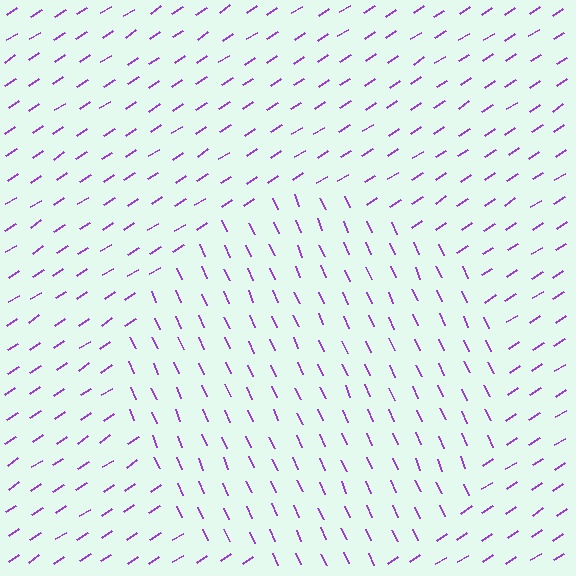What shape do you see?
I see a circle.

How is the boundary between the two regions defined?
The boundary is defined purely by a change in line orientation (approximately 81 degrees difference). All lines are the same color and thickness.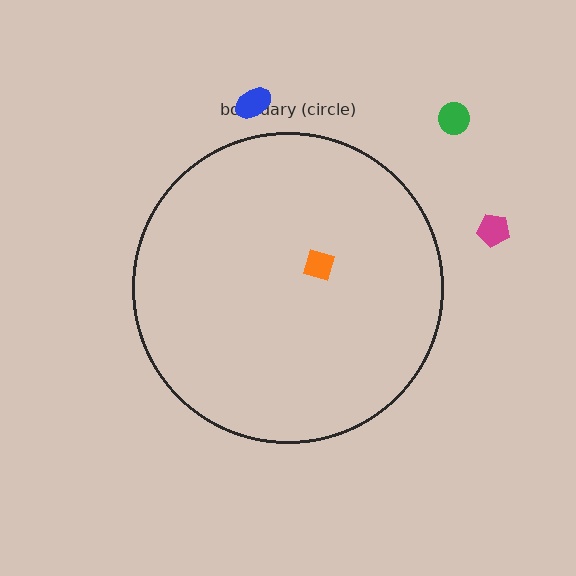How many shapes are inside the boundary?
1 inside, 3 outside.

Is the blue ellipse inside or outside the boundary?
Outside.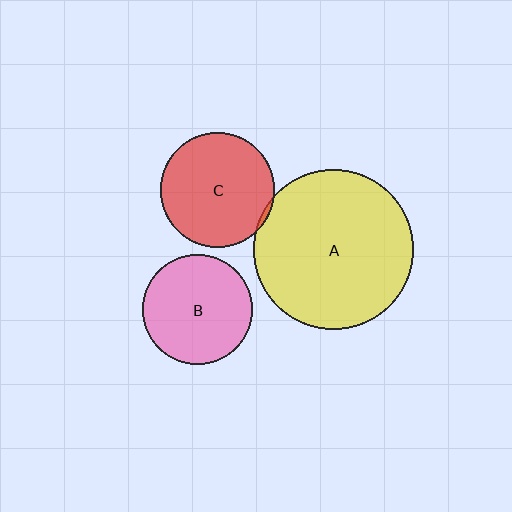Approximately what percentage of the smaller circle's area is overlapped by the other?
Approximately 5%.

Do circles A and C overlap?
Yes.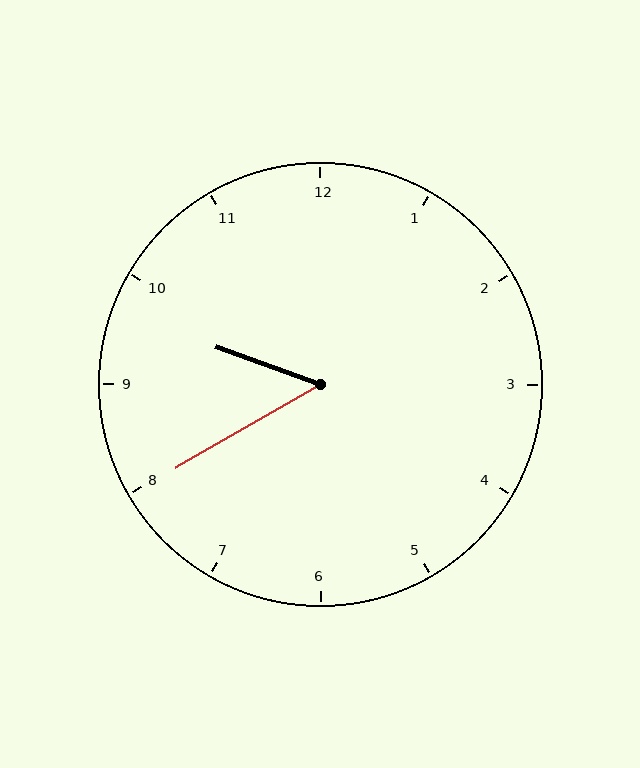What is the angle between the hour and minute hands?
Approximately 50 degrees.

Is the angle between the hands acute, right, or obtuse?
It is acute.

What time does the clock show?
9:40.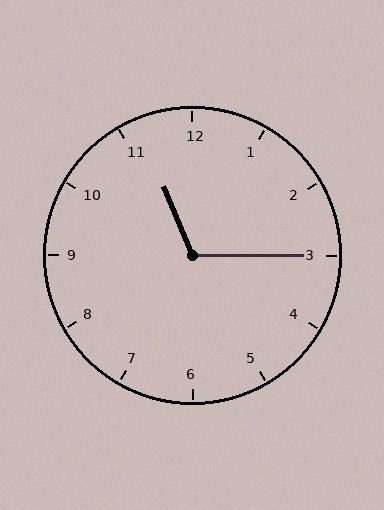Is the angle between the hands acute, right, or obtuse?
It is obtuse.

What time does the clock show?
11:15.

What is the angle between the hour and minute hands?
Approximately 112 degrees.